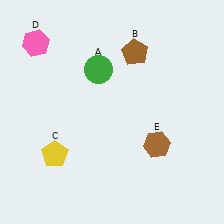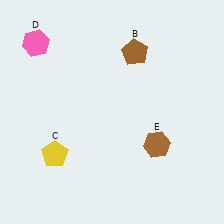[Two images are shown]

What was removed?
The green circle (A) was removed in Image 2.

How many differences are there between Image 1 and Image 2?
There is 1 difference between the two images.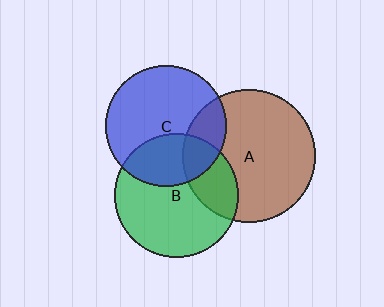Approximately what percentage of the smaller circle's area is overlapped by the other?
Approximately 30%.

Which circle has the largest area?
Circle A (brown).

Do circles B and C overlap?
Yes.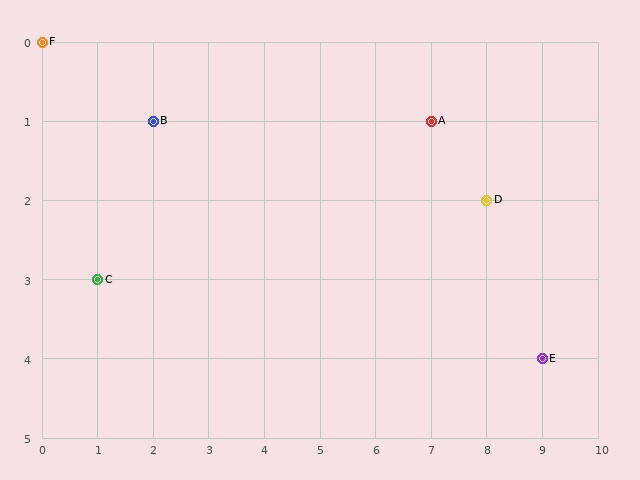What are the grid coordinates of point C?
Point C is at grid coordinates (1, 3).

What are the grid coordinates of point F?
Point F is at grid coordinates (0, 0).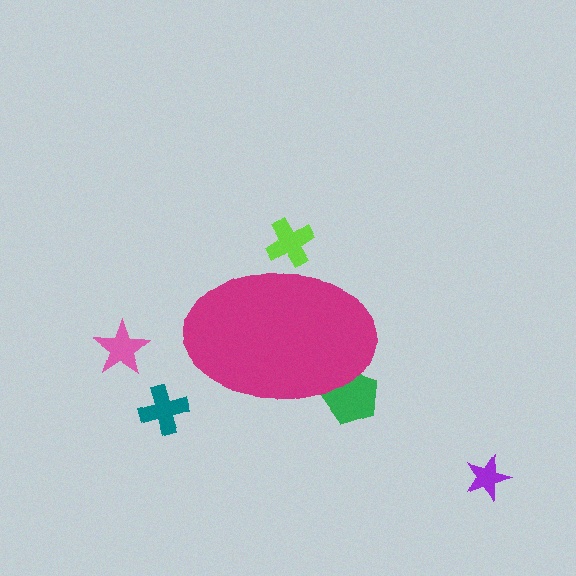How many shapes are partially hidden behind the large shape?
2 shapes are partially hidden.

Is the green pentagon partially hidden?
Yes, the green pentagon is partially hidden behind the magenta ellipse.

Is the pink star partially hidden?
No, the pink star is fully visible.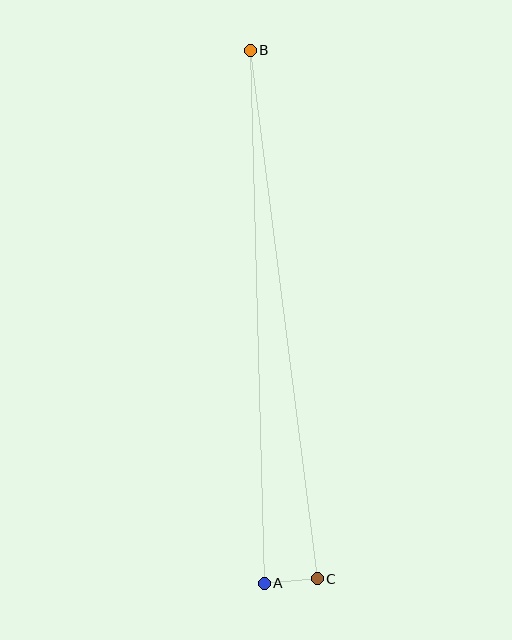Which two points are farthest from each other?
Points A and B are farthest from each other.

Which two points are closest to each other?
Points A and C are closest to each other.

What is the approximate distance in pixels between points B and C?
The distance between B and C is approximately 533 pixels.